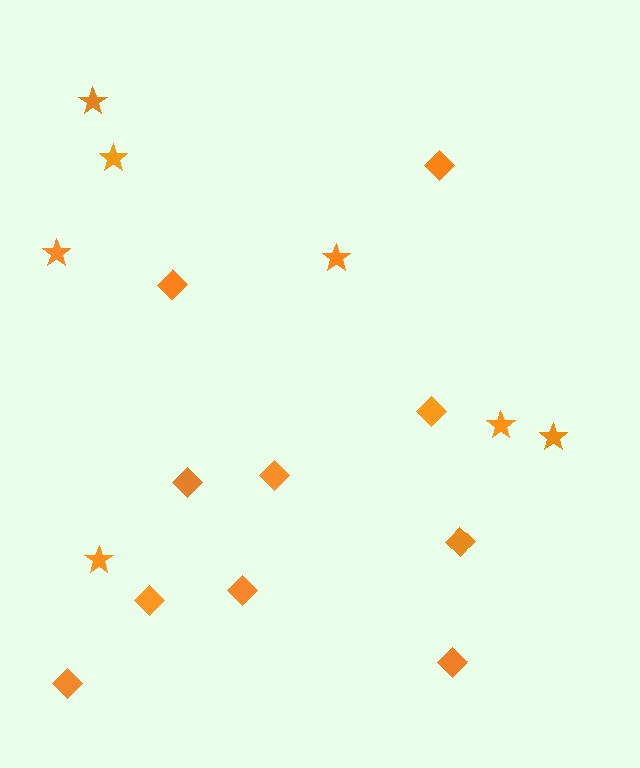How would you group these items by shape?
There are 2 groups: one group of diamonds (10) and one group of stars (7).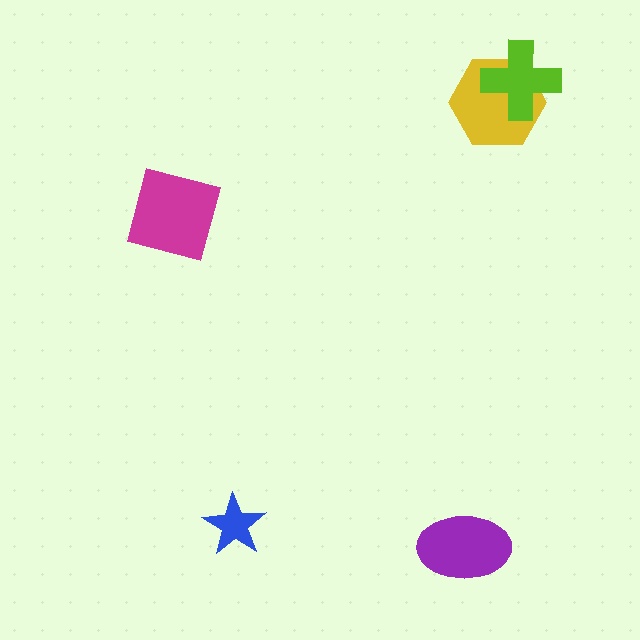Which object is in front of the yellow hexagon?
The lime cross is in front of the yellow hexagon.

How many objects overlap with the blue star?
0 objects overlap with the blue star.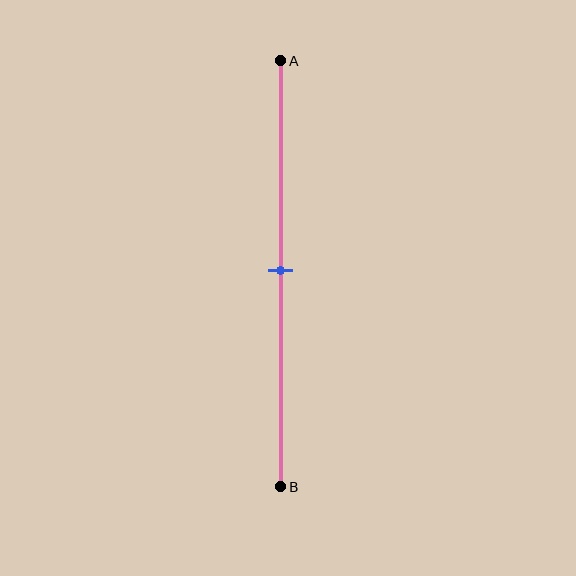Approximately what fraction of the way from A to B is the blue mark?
The blue mark is approximately 50% of the way from A to B.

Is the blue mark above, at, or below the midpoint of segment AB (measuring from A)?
The blue mark is approximately at the midpoint of segment AB.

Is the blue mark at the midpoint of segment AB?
Yes, the mark is approximately at the midpoint.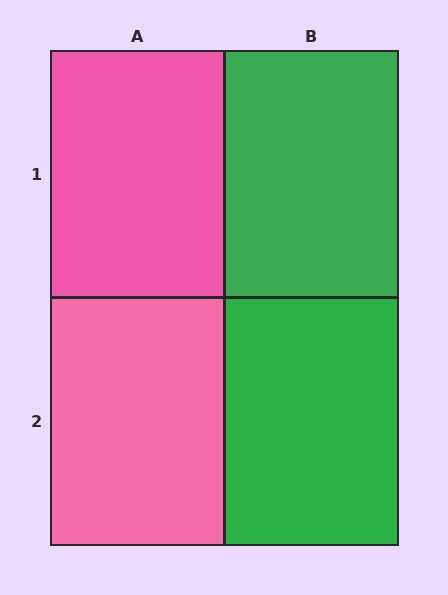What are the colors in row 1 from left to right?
Pink, green.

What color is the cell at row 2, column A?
Pink.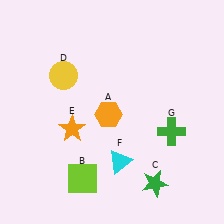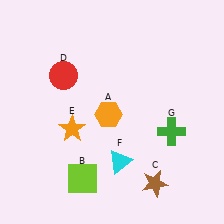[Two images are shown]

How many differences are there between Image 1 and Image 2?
There are 2 differences between the two images.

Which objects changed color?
C changed from green to brown. D changed from yellow to red.